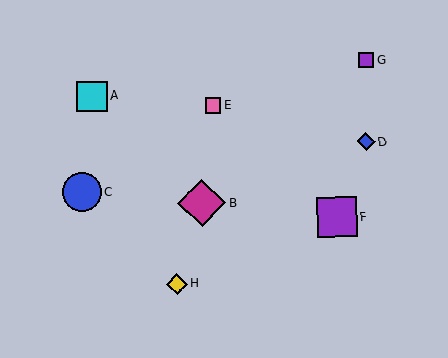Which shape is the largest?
The magenta diamond (labeled B) is the largest.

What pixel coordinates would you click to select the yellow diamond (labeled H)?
Click at (177, 284) to select the yellow diamond H.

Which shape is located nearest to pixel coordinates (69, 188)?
The blue circle (labeled C) at (82, 192) is nearest to that location.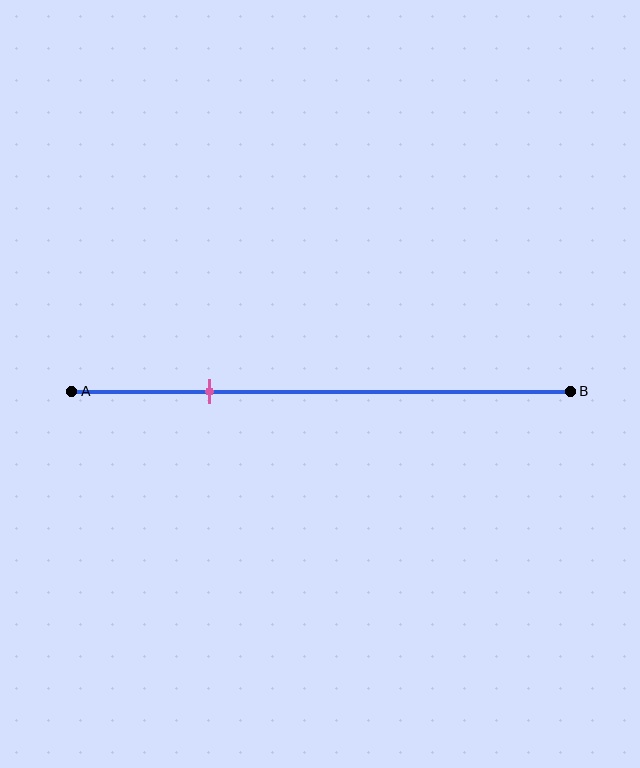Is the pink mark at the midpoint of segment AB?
No, the mark is at about 30% from A, not at the 50% midpoint.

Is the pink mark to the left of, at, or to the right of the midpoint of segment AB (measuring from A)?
The pink mark is to the left of the midpoint of segment AB.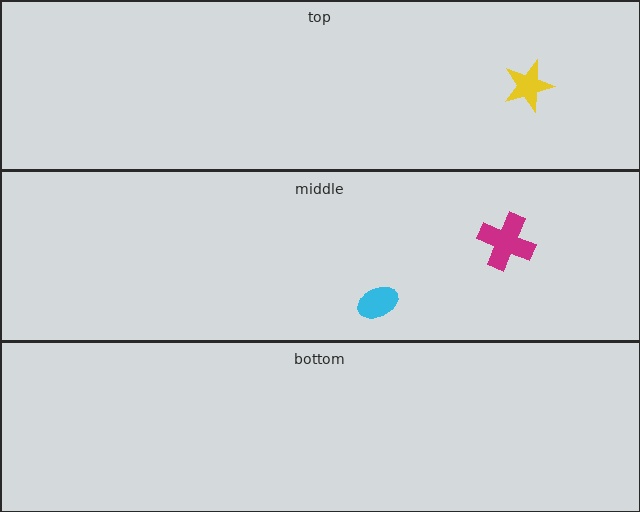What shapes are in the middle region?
The magenta cross, the cyan ellipse.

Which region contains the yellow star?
The top region.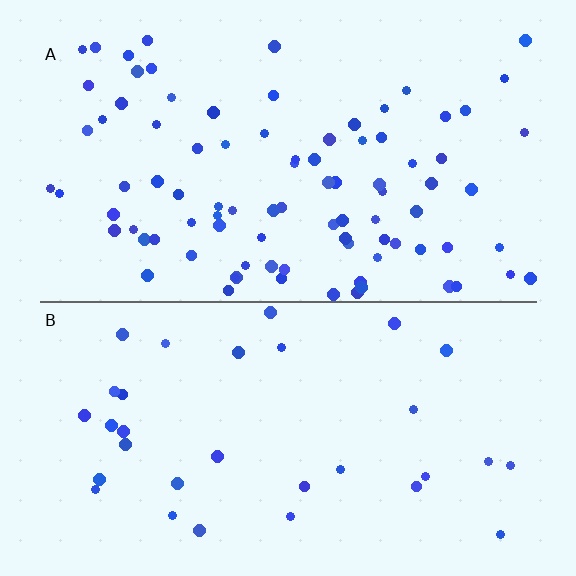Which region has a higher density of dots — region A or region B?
A (the top).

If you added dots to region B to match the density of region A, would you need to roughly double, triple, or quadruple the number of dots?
Approximately triple.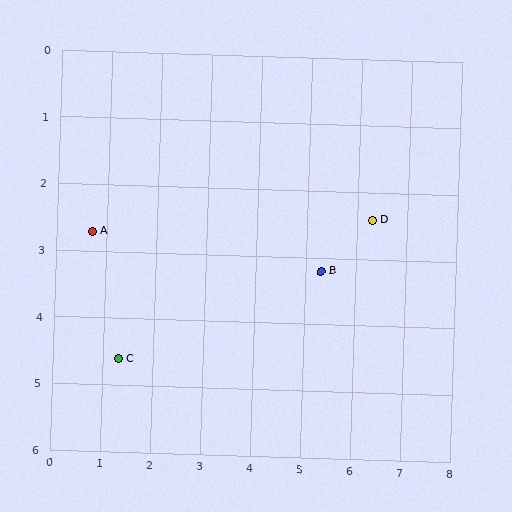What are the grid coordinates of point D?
Point D is at approximately (6.3, 2.4).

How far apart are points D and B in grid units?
Points D and B are about 1.3 grid units apart.